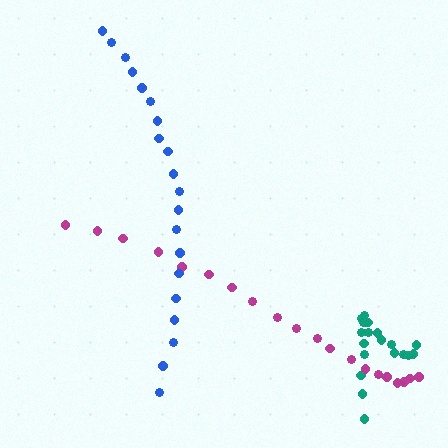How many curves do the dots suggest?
There are 3 distinct paths.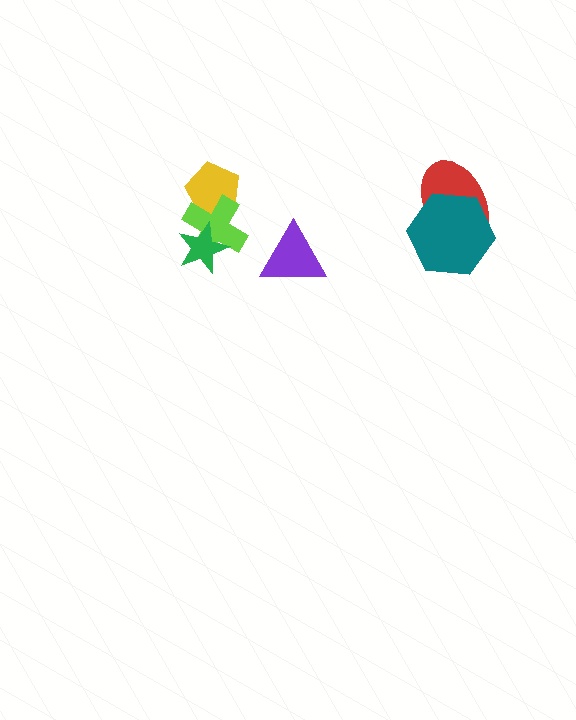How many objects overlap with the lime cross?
2 objects overlap with the lime cross.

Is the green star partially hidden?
No, no other shape covers it.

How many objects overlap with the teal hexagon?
1 object overlaps with the teal hexagon.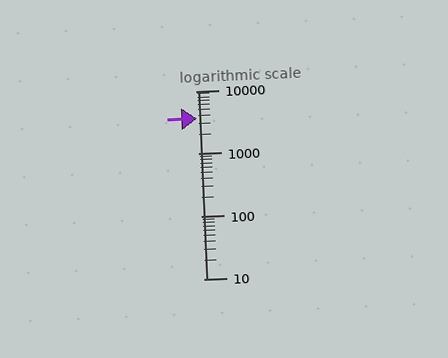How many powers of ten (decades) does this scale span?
The scale spans 3 decades, from 10 to 10000.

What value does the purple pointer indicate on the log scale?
The pointer indicates approximately 3600.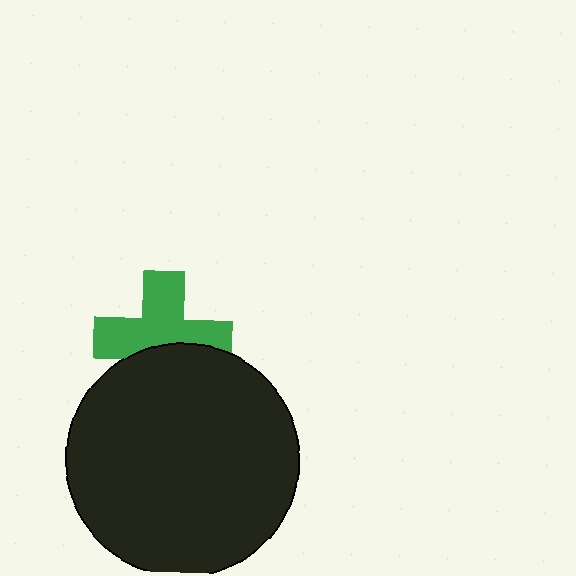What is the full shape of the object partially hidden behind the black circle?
The partially hidden object is a green cross.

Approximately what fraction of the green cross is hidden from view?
Roughly 37% of the green cross is hidden behind the black circle.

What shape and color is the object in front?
The object in front is a black circle.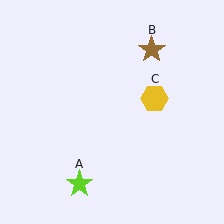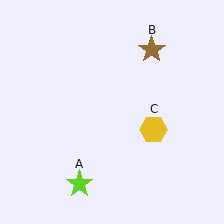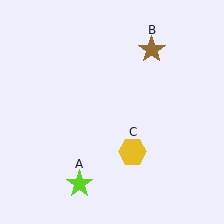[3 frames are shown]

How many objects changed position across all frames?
1 object changed position: yellow hexagon (object C).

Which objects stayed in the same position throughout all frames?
Lime star (object A) and brown star (object B) remained stationary.